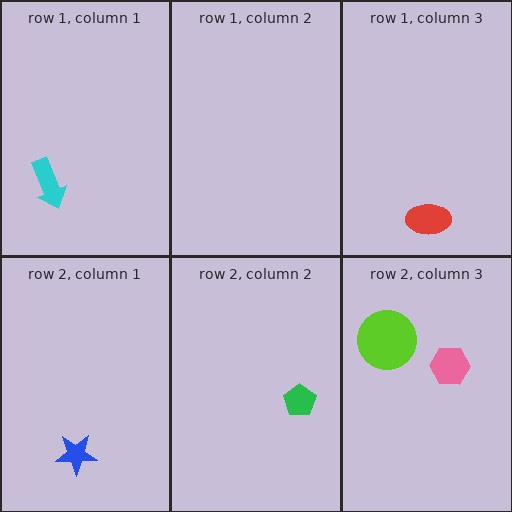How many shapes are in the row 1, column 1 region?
1.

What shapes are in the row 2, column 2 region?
The green pentagon.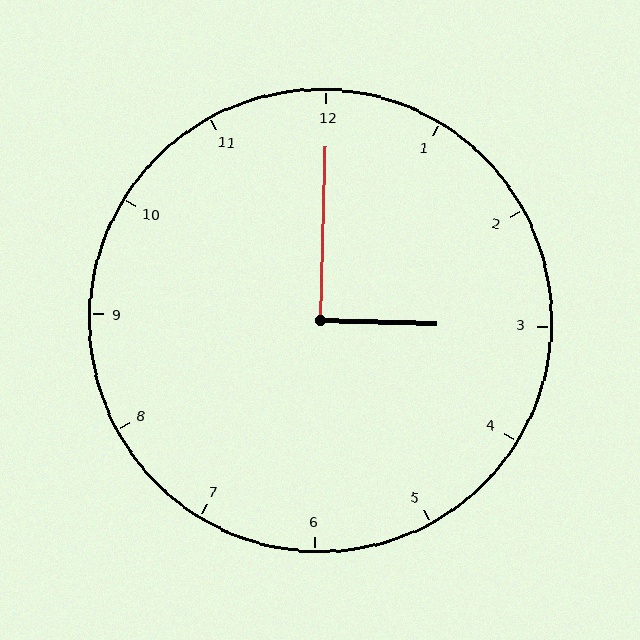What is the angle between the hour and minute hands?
Approximately 90 degrees.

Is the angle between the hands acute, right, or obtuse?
It is right.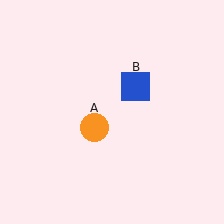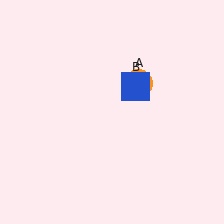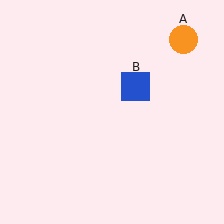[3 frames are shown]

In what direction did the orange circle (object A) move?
The orange circle (object A) moved up and to the right.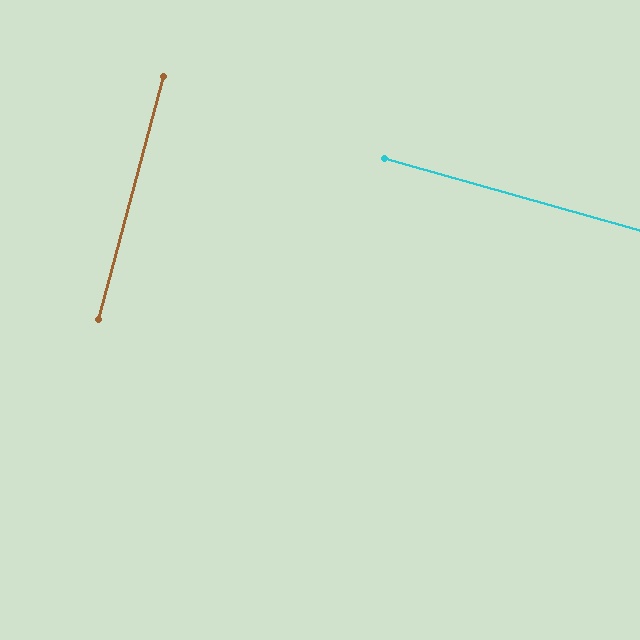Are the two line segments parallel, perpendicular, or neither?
Perpendicular — they meet at approximately 89°.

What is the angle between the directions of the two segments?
Approximately 89 degrees.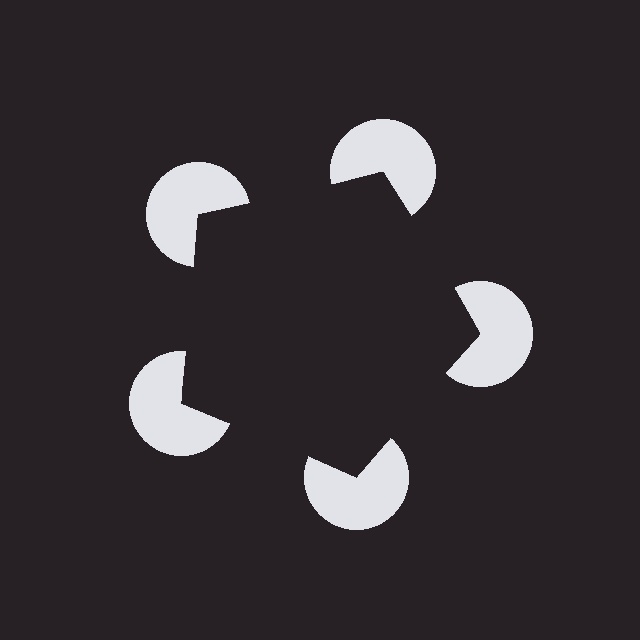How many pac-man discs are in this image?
There are 5 — one at each vertex of the illusory pentagon.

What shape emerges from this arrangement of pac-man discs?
An illusory pentagon — its edges are inferred from the aligned wedge cuts in the pac-man discs, not physically drawn.